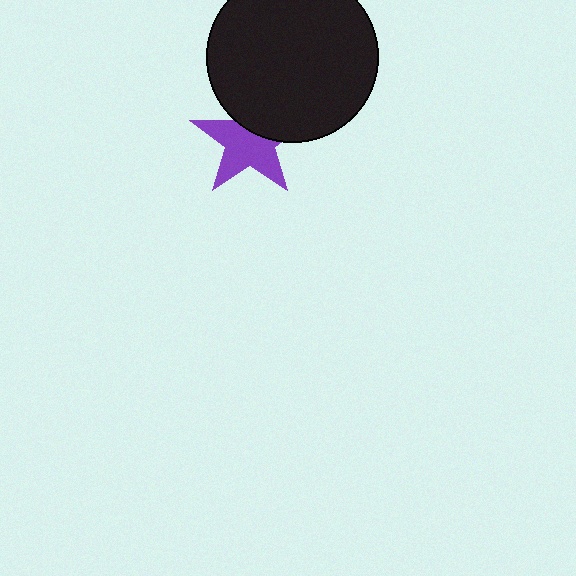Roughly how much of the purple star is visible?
Most of it is visible (roughly 65%).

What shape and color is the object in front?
The object in front is a black circle.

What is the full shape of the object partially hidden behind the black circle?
The partially hidden object is a purple star.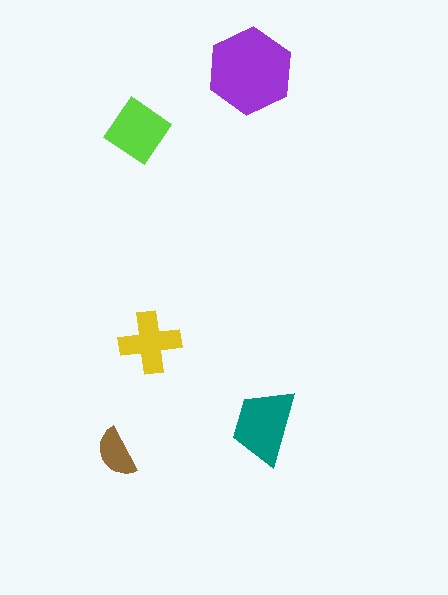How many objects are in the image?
There are 5 objects in the image.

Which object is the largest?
The purple hexagon.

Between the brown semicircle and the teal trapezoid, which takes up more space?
The teal trapezoid.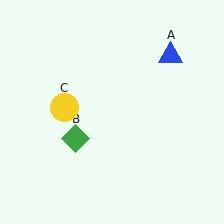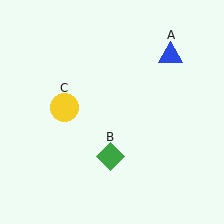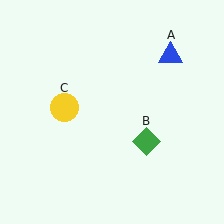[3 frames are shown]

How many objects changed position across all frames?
1 object changed position: green diamond (object B).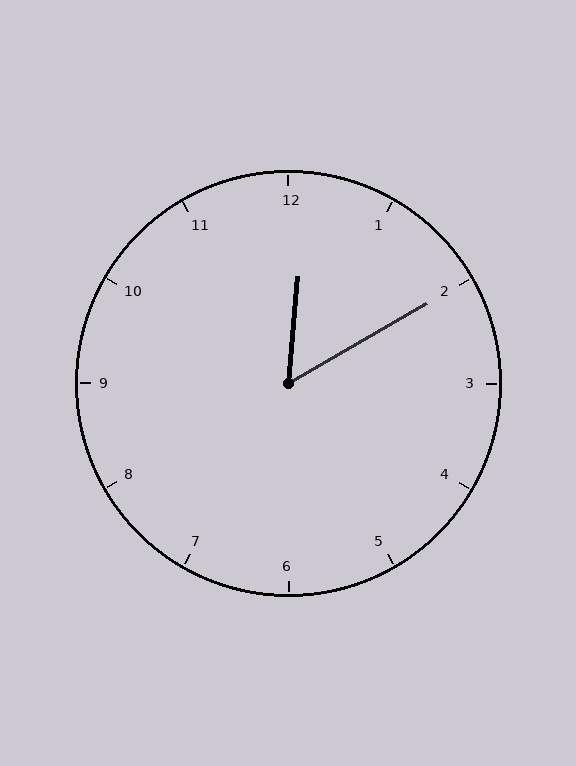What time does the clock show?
12:10.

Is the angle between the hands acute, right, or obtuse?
It is acute.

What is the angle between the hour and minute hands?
Approximately 55 degrees.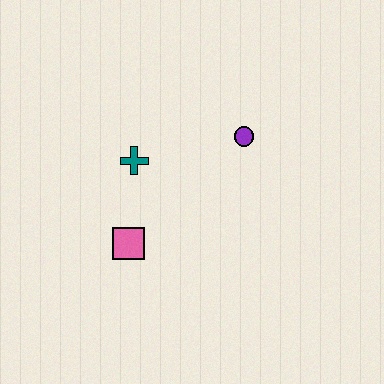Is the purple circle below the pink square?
No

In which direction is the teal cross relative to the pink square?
The teal cross is above the pink square.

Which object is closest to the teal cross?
The pink square is closest to the teal cross.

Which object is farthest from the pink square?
The purple circle is farthest from the pink square.